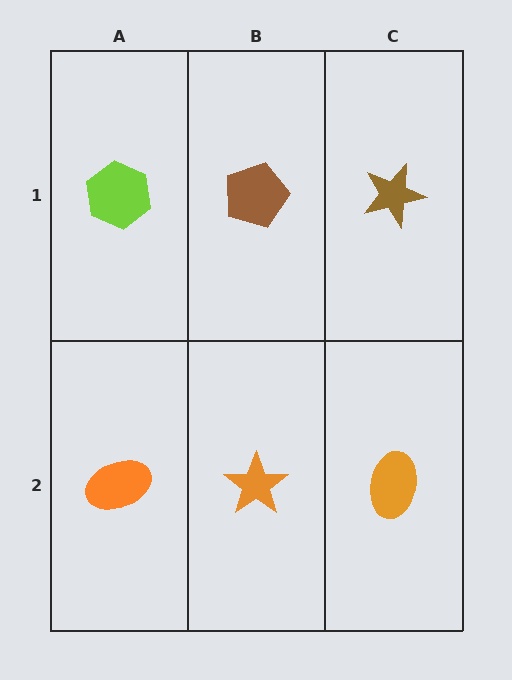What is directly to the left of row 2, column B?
An orange ellipse.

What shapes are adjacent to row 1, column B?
An orange star (row 2, column B), a lime hexagon (row 1, column A), a brown star (row 1, column C).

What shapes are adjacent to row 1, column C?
An orange ellipse (row 2, column C), a brown pentagon (row 1, column B).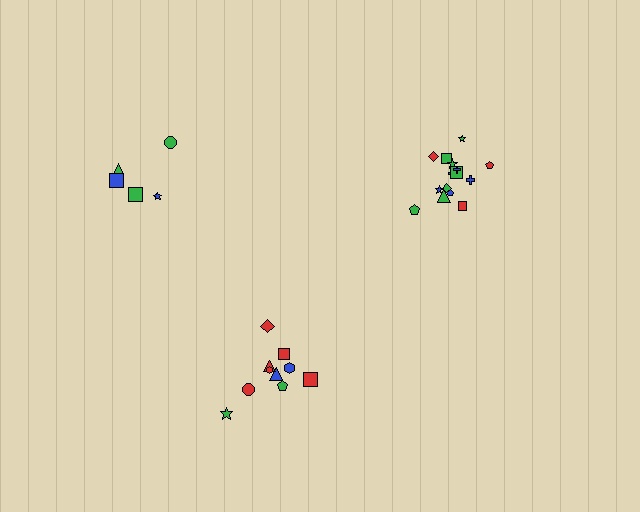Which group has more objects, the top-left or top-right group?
The top-right group.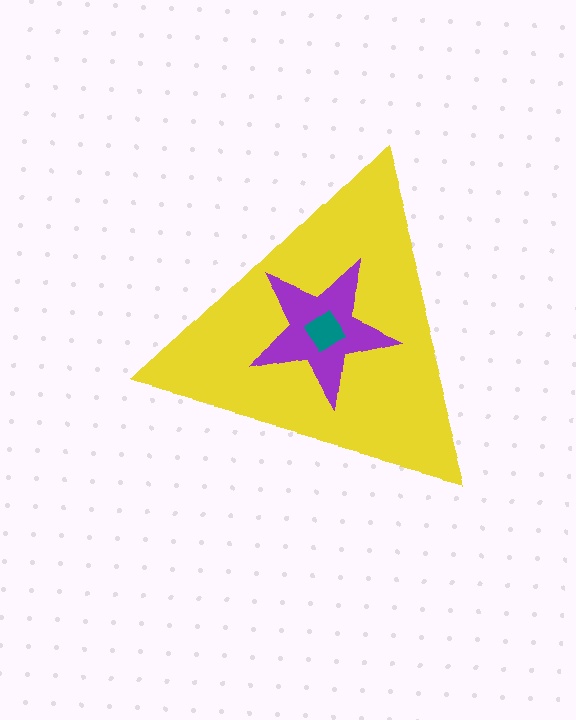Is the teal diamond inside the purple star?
Yes.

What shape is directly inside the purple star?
The teal diamond.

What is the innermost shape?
The teal diamond.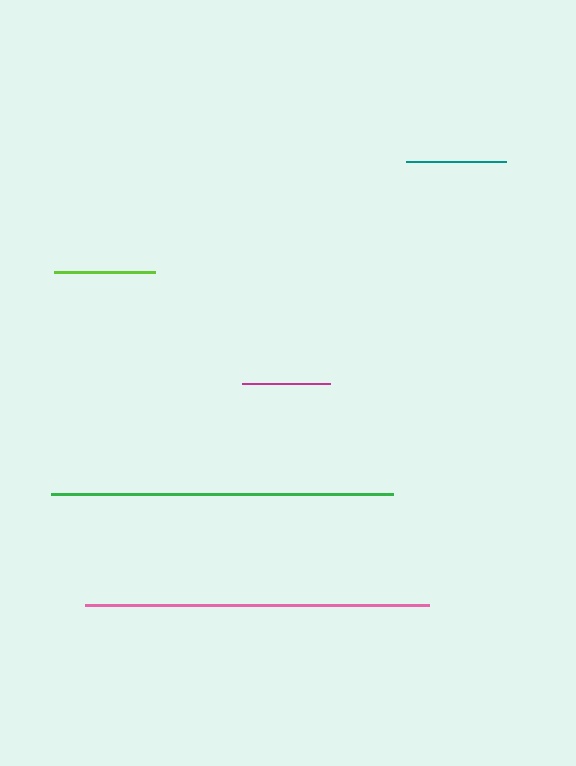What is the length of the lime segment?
The lime segment is approximately 101 pixels long.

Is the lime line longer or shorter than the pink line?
The pink line is longer than the lime line.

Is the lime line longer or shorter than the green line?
The green line is longer than the lime line.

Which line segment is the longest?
The pink line is the longest at approximately 344 pixels.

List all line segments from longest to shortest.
From longest to shortest: pink, green, lime, teal, magenta.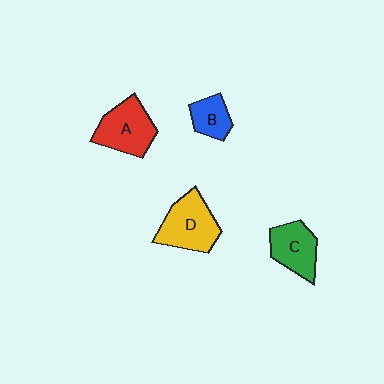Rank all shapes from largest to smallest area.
From largest to smallest: D (yellow), A (red), C (green), B (blue).